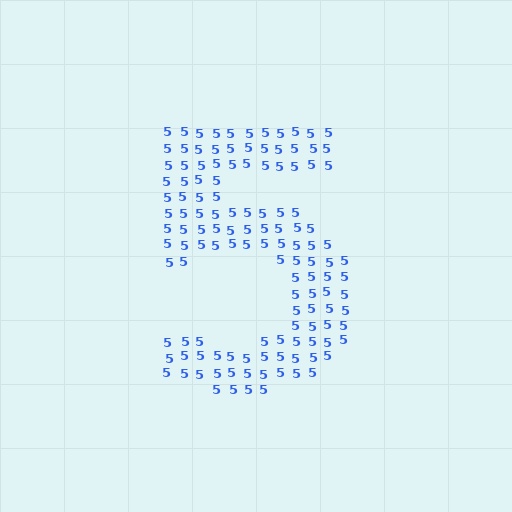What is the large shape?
The large shape is the digit 5.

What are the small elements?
The small elements are digit 5's.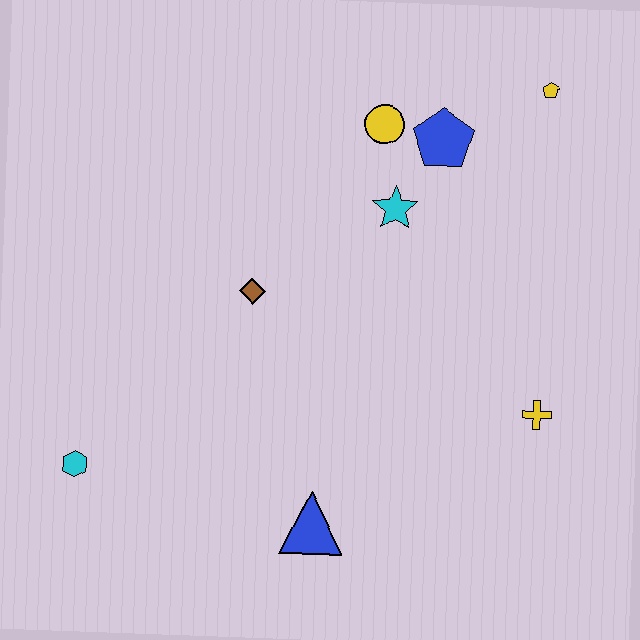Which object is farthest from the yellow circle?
The cyan hexagon is farthest from the yellow circle.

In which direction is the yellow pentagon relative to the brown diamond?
The yellow pentagon is to the right of the brown diamond.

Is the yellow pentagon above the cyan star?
Yes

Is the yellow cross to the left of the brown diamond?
No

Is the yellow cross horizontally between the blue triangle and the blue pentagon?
No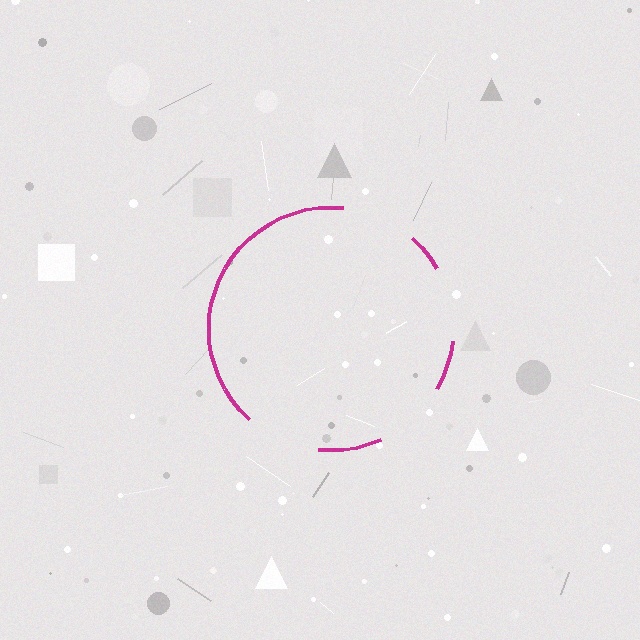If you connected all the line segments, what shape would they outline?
They would outline a circle.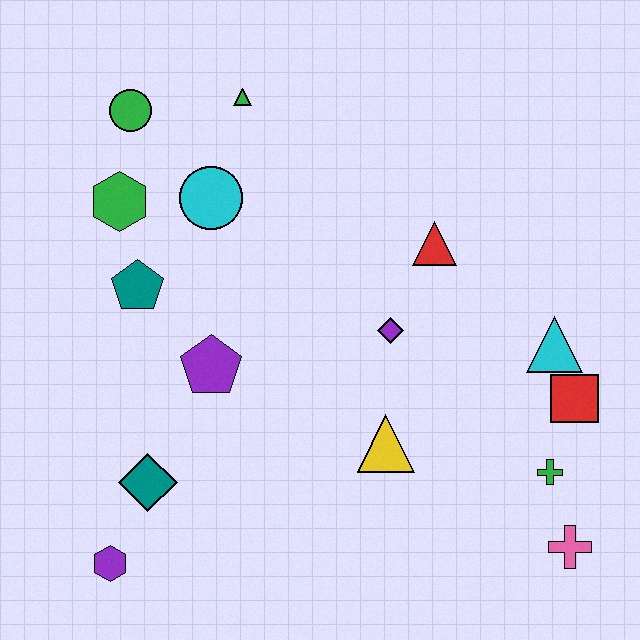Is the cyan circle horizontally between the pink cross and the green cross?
No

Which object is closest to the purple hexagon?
The teal diamond is closest to the purple hexagon.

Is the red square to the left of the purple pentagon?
No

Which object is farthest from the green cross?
The green circle is farthest from the green cross.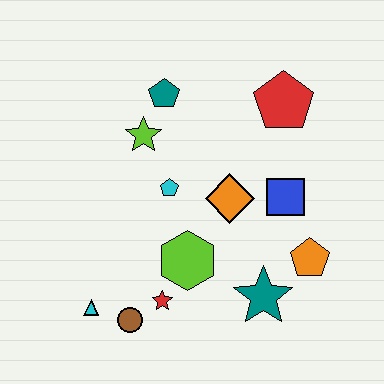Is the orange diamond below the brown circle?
No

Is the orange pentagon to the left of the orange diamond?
No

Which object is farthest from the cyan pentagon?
The orange pentagon is farthest from the cyan pentagon.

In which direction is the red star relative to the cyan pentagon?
The red star is below the cyan pentagon.